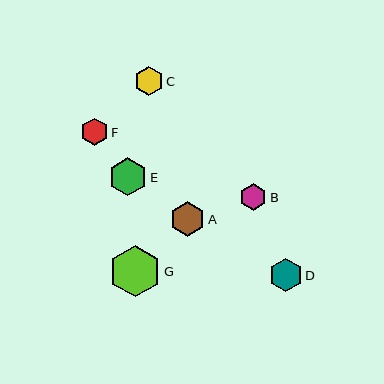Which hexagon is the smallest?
Hexagon B is the smallest with a size of approximately 27 pixels.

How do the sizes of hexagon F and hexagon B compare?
Hexagon F and hexagon B are approximately the same size.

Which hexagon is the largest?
Hexagon G is the largest with a size of approximately 51 pixels.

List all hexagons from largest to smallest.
From largest to smallest: G, E, A, D, C, F, B.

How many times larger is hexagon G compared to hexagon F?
Hexagon G is approximately 1.9 times the size of hexagon F.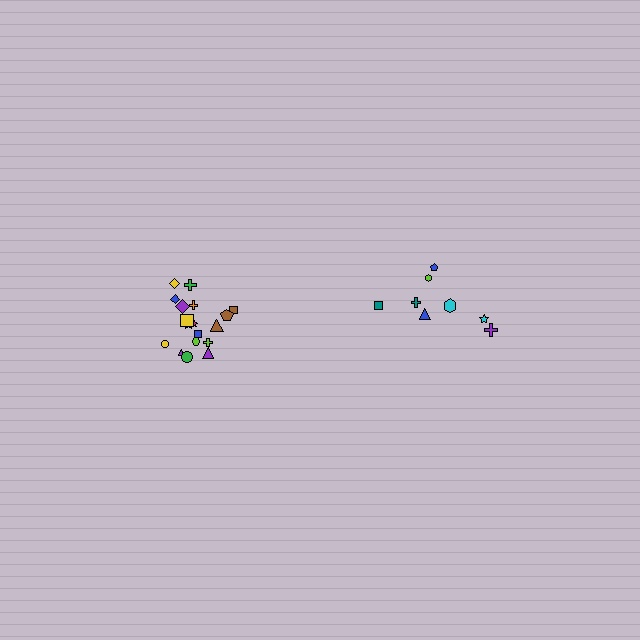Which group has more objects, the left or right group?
The left group.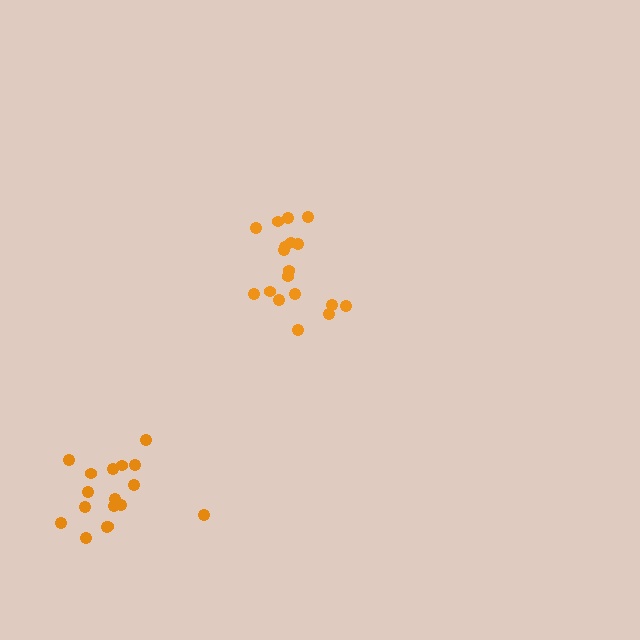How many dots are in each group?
Group 1: 18 dots, Group 2: 17 dots (35 total).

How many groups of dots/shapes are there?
There are 2 groups.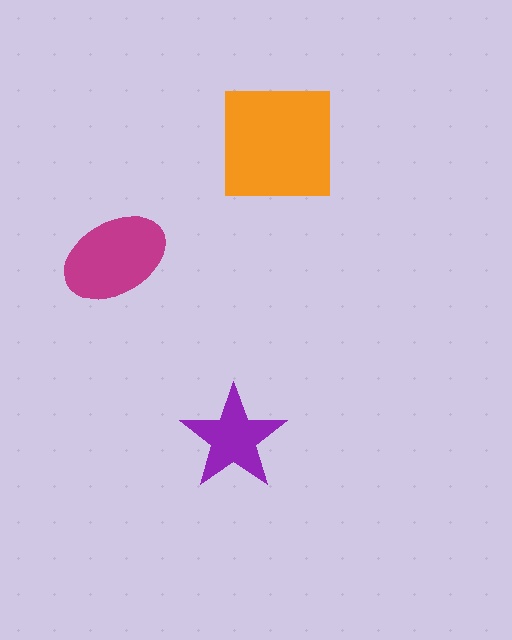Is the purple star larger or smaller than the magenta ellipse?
Smaller.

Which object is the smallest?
The purple star.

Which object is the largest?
The orange square.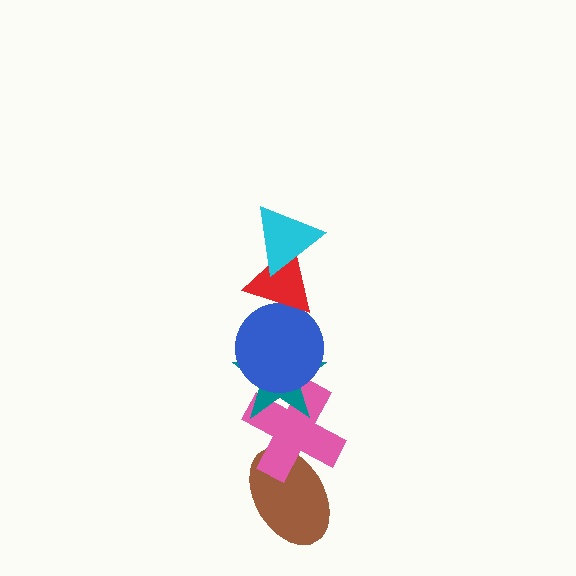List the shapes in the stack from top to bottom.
From top to bottom: the cyan triangle, the red triangle, the blue circle, the teal star, the pink cross, the brown ellipse.